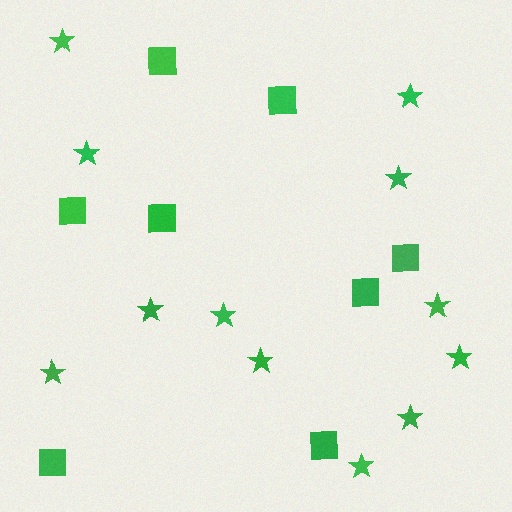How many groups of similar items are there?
There are 2 groups: one group of squares (8) and one group of stars (12).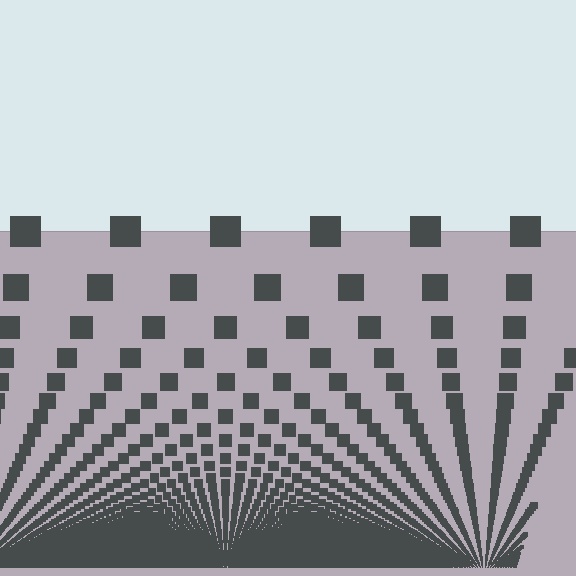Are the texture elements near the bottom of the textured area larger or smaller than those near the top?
Smaller. The gradient is inverted — elements near the bottom are smaller and denser.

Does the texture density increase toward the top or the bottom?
Density increases toward the bottom.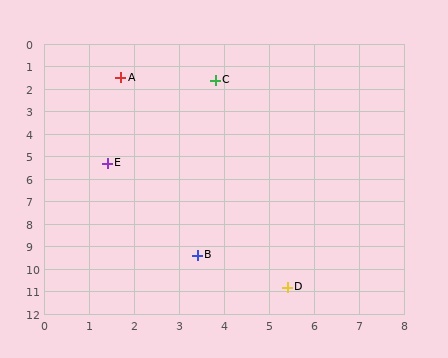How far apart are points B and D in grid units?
Points B and D are about 2.4 grid units apart.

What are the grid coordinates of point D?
Point D is at approximately (5.4, 10.8).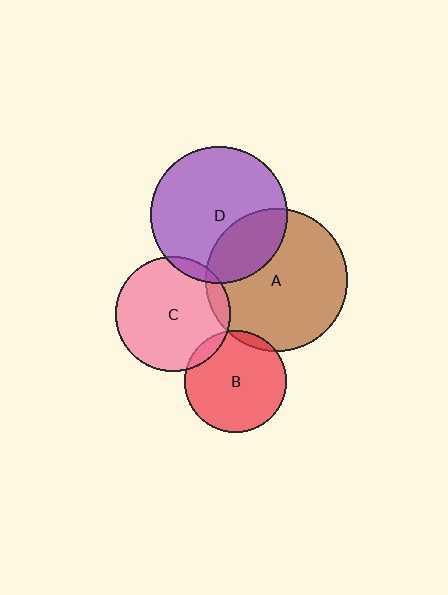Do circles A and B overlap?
Yes.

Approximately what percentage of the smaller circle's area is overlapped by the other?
Approximately 5%.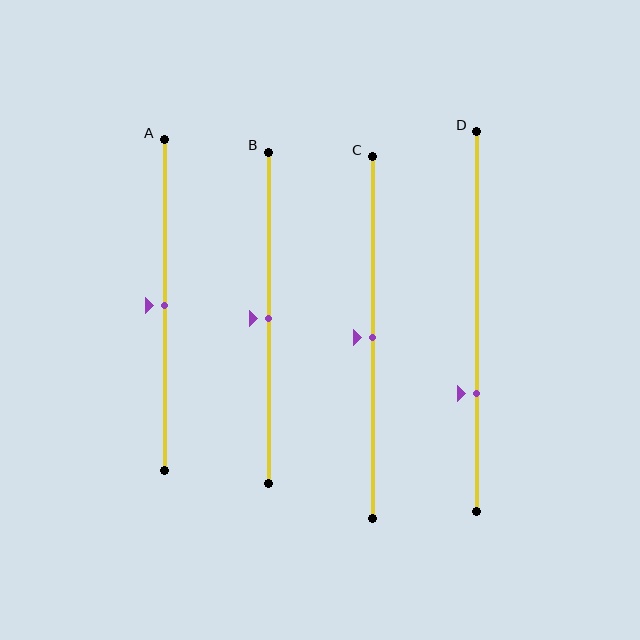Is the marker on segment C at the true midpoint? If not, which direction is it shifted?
Yes, the marker on segment C is at the true midpoint.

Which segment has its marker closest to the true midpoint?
Segment A has its marker closest to the true midpoint.